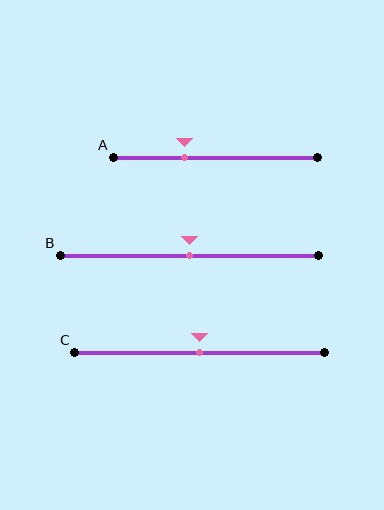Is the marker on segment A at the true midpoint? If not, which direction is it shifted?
No, the marker on segment A is shifted to the left by about 15% of the segment length.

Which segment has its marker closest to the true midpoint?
Segment B has its marker closest to the true midpoint.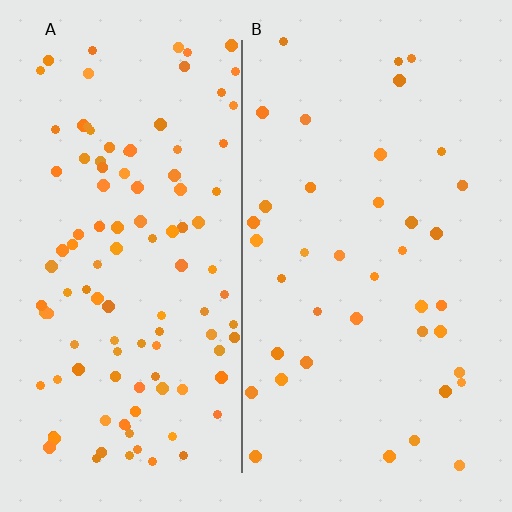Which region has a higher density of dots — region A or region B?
A (the left).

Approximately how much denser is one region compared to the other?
Approximately 2.8× — region A over region B.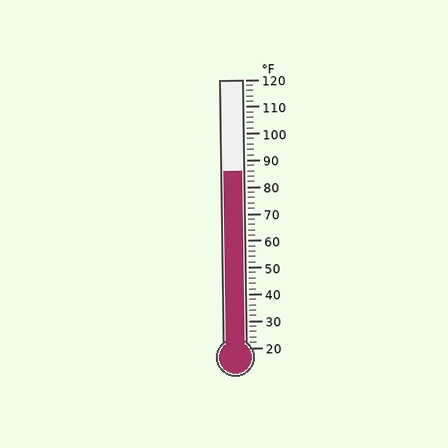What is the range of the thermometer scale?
The thermometer scale ranges from 20°F to 120°F.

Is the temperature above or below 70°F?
The temperature is above 70°F.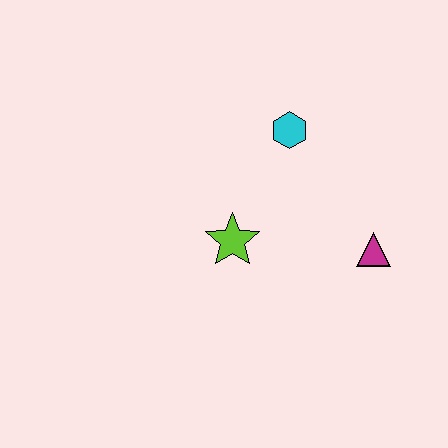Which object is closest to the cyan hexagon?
The lime star is closest to the cyan hexagon.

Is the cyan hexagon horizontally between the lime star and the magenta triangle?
Yes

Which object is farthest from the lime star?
The magenta triangle is farthest from the lime star.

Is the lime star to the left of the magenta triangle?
Yes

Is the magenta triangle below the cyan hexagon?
Yes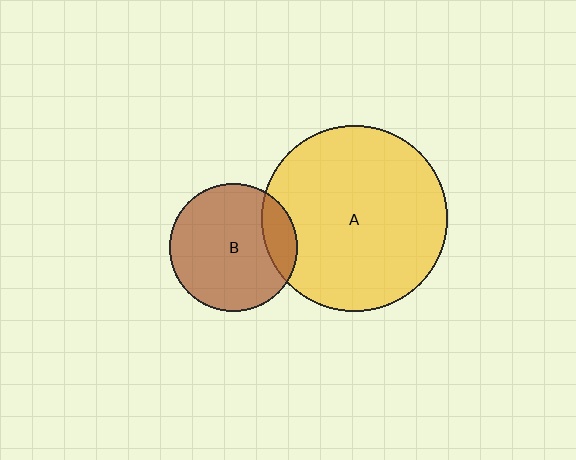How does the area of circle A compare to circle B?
Approximately 2.1 times.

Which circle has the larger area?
Circle A (yellow).